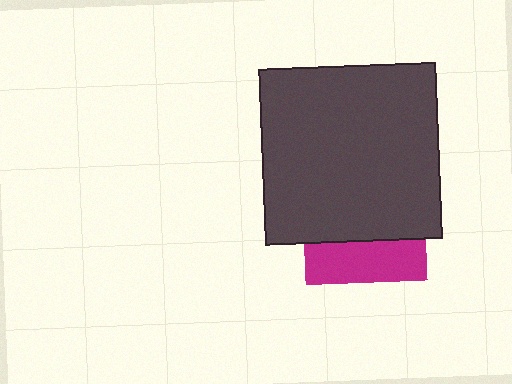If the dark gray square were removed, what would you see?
You would see the complete magenta square.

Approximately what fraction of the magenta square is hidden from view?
Roughly 66% of the magenta square is hidden behind the dark gray square.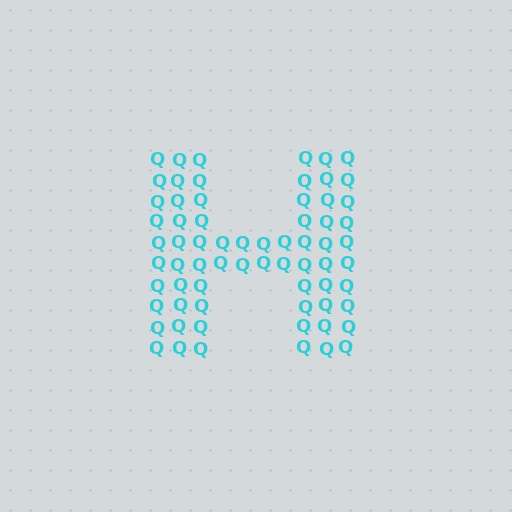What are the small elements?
The small elements are letter Q's.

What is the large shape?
The large shape is the letter H.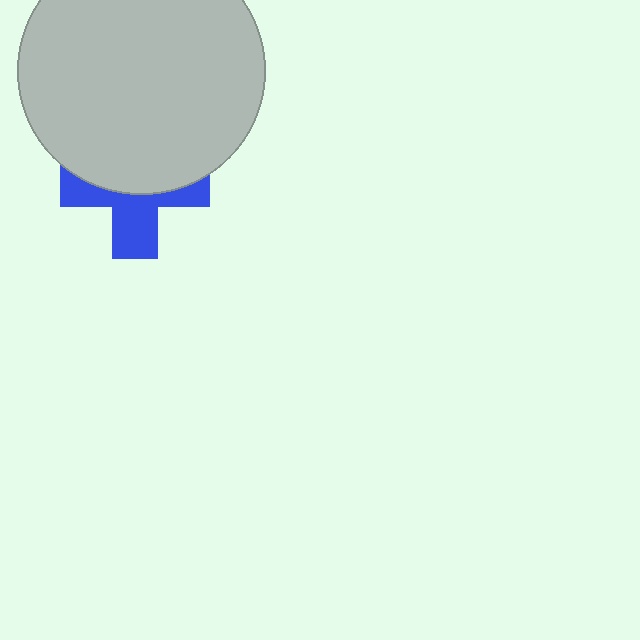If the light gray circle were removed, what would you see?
You would see the complete blue cross.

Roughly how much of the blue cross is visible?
About half of it is visible (roughly 47%).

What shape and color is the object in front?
The object in front is a light gray circle.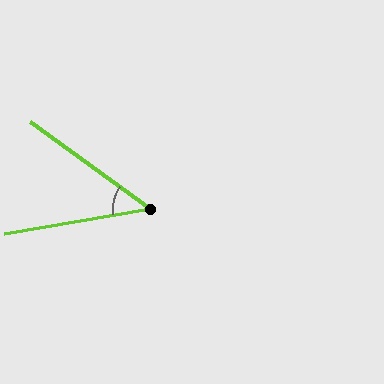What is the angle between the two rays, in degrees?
Approximately 46 degrees.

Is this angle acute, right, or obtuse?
It is acute.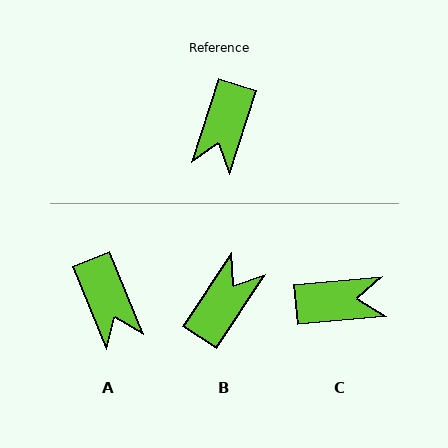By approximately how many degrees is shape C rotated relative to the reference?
Approximately 114 degrees counter-clockwise.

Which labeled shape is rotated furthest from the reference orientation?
B, about 165 degrees away.